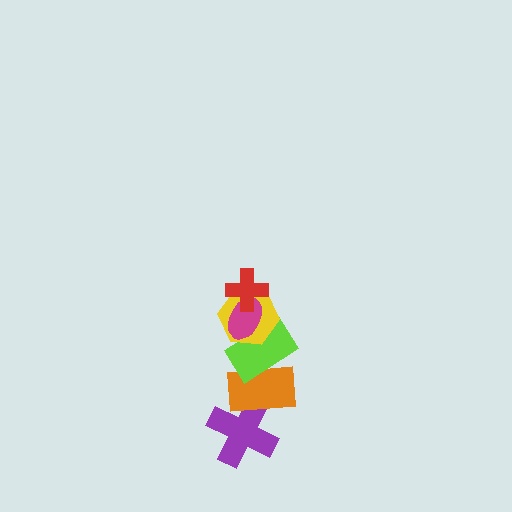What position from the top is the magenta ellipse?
The magenta ellipse is 2nd from the top.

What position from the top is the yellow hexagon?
The yellow hexagon is 3rd from the top.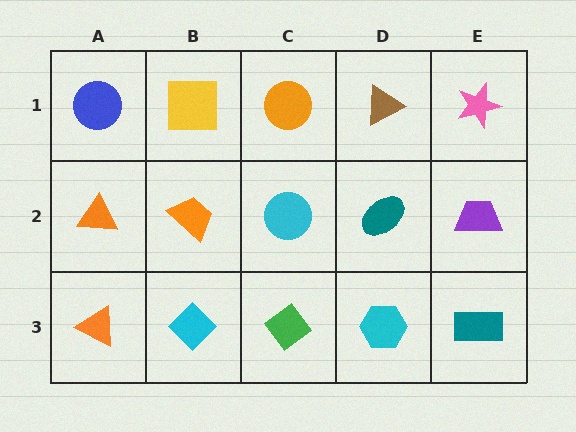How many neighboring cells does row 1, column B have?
3.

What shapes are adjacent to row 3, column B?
An orange trapezoid (row 2, column B), an orange triangle (row 3, column A), a green diamond (row 3, column C).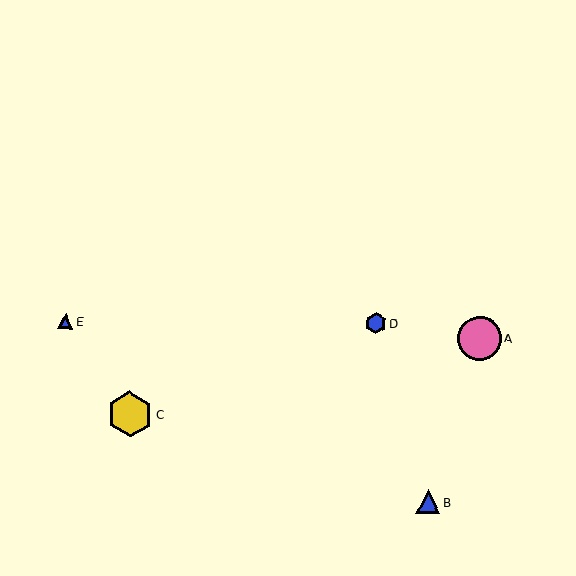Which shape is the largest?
The yellow hexagon (labeled C) is the largest.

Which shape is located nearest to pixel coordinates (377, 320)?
The blue hexagon (labeled D) at (376, 323) is nearest to that location.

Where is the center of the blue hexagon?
The center of the blue hexagon is at (376, 323).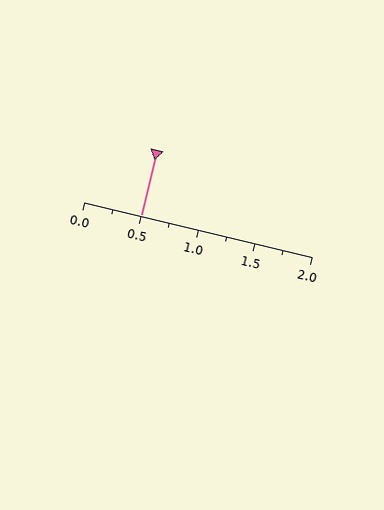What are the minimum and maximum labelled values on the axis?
The axis runs from 0.0 to 2.0.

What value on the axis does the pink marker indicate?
The marker indicates approximately 0.5.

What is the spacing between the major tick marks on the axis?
The major ticks are spaced 0.5 apart.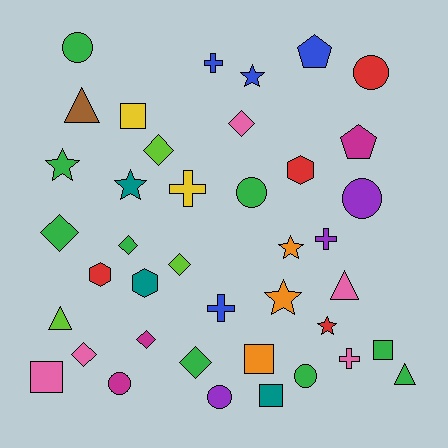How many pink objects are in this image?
There are 5 pink objects.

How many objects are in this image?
There are 40 objects.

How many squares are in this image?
There are 5 squares.